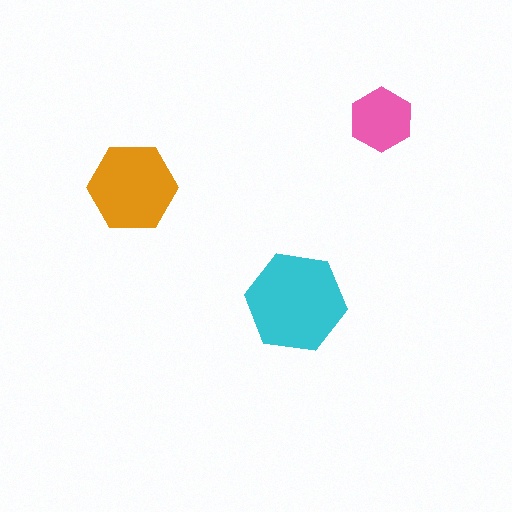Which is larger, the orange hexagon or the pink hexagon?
The orange one.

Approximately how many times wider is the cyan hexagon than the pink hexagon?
About 1.5 times wider.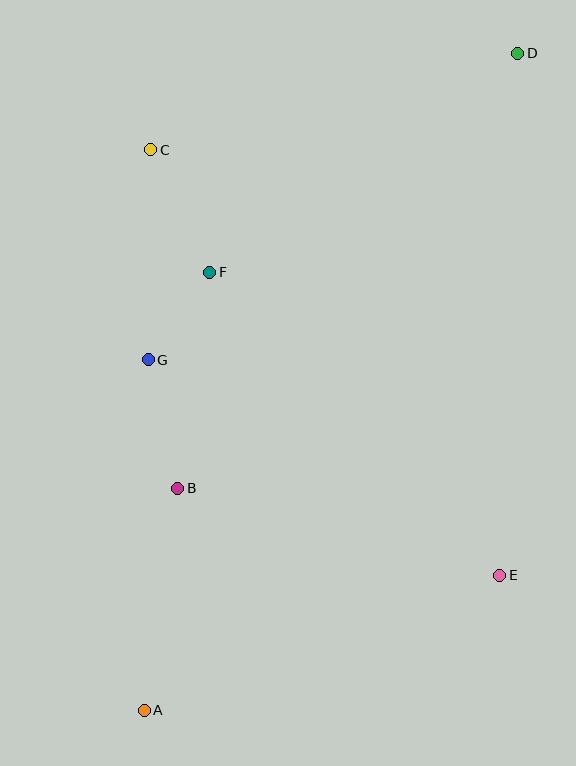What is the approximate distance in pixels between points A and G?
The distance between A and G is approximately 350 pixels.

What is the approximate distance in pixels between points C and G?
The distance between C and G is approximately 210 pixels.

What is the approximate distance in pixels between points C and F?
The distance between C and F is approximately 136 pixels.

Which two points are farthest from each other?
Points A and D are farthest from each other.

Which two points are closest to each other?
Points F and G are closest to each other.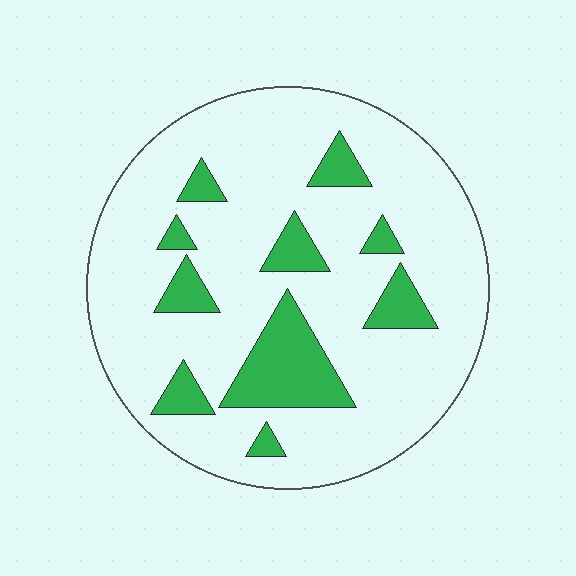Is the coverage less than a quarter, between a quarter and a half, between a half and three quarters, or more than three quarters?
Less than a quarter.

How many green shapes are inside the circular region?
10.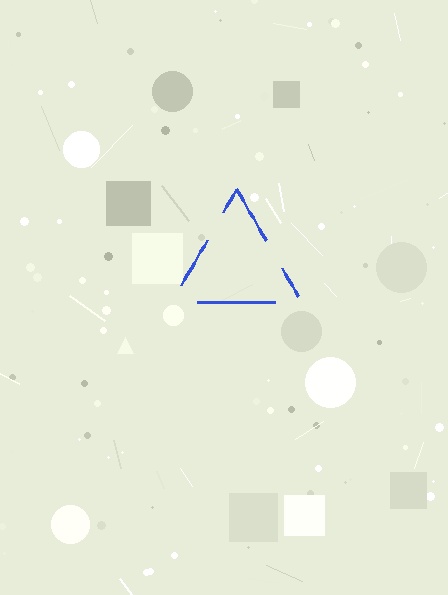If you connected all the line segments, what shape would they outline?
They would outline a triangle.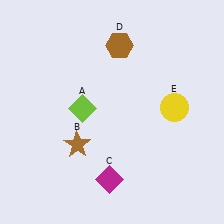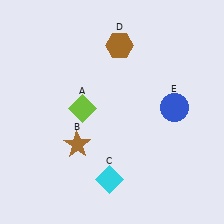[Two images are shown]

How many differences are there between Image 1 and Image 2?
There are 2 differences between the two images.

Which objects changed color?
C changed from magenta to cyan. E changed from yellow to blue.